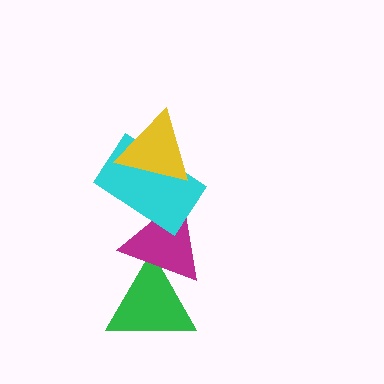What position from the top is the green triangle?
The green triangle is 4th from the top.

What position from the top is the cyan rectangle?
The cyan rectangle is 2nd from the top.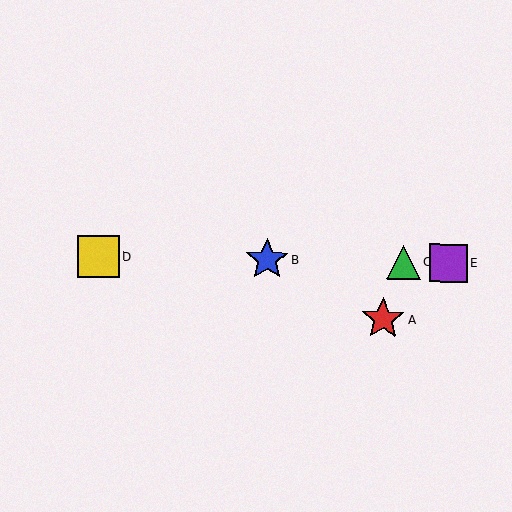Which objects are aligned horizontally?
Objects B, C, D, E are aligned horizontally.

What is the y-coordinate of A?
Object A is at y≈319.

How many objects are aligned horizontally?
4 objects (B, C, D, E) are aligned horizontally.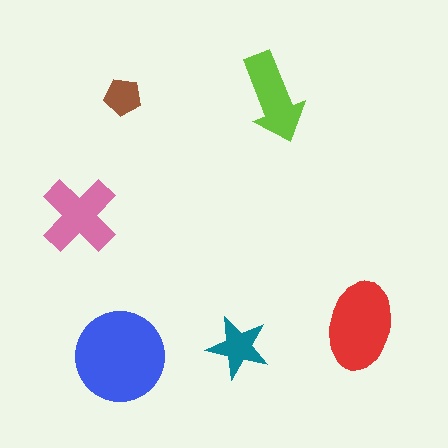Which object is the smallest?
The brown pentagon.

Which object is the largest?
The blue circle.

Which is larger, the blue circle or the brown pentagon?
The blue circle.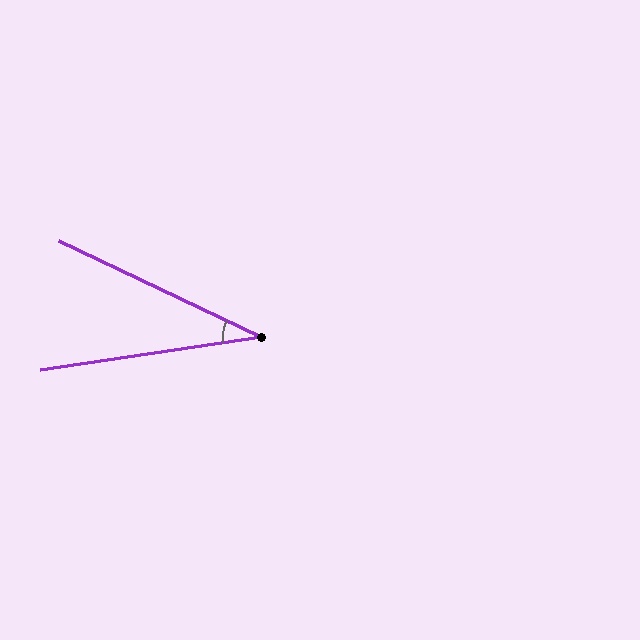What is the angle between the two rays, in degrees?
Approximately 34 degrees.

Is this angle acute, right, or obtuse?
It is acute.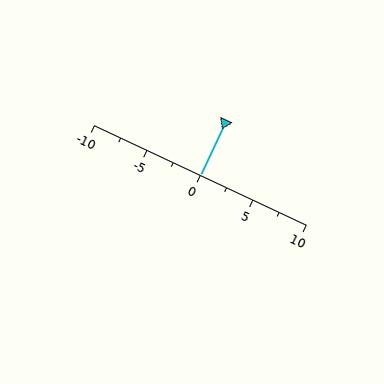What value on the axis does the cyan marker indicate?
The marker indicates approximately 0.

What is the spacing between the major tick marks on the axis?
The major ticks are spaced 5 apart.